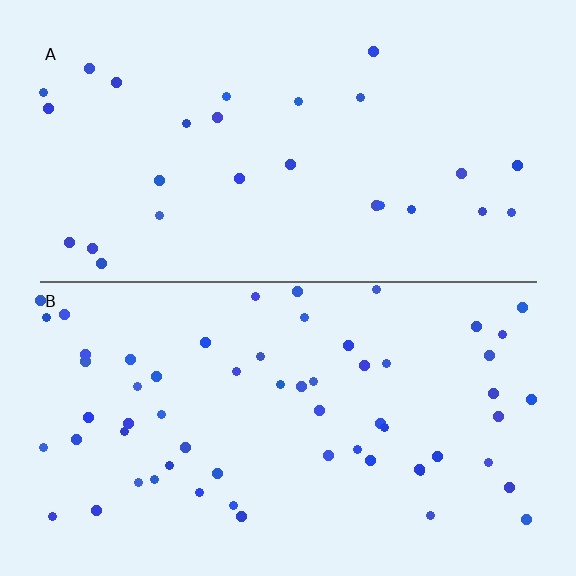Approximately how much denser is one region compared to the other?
Approximately 2.3× — region B over region A.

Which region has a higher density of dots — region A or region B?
B (the bottom).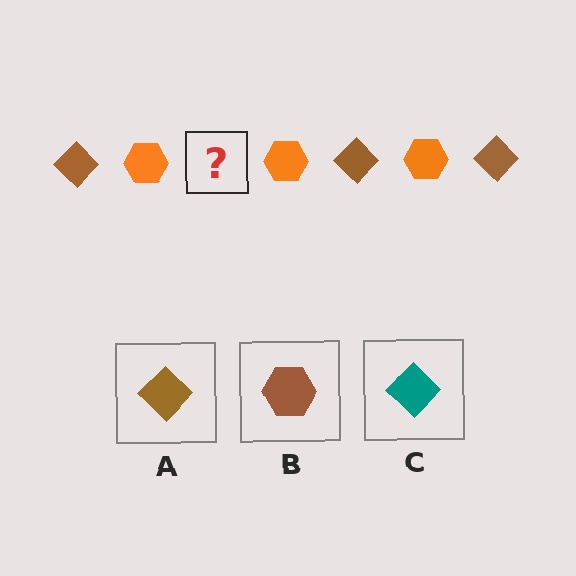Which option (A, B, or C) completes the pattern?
A.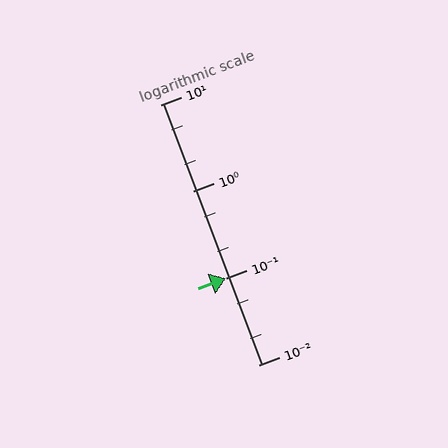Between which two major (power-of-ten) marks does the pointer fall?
The pointer is between 0.1 and 1.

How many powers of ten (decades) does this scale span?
The scale spans 3 decades, from 0.01 to 10.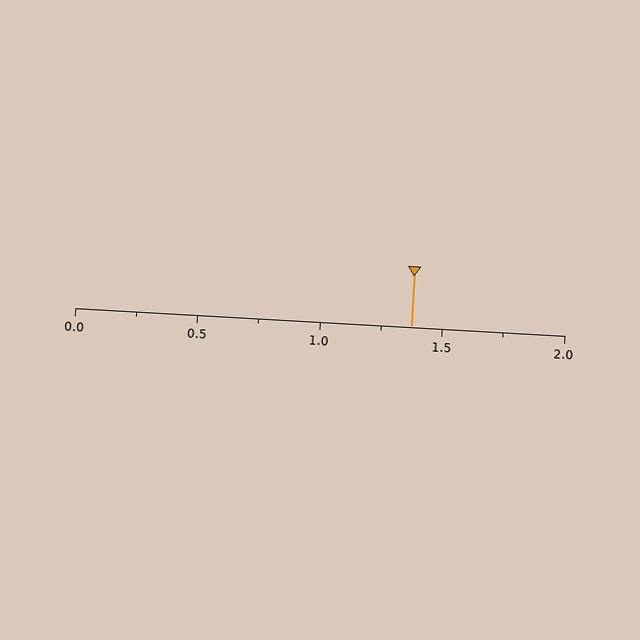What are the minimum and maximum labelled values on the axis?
The axis runs from 0.0 to 2.0.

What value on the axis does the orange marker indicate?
The marker indicates approximately 1.38.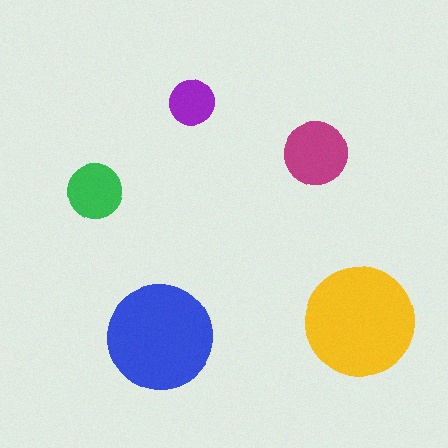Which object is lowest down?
The blue circle is bottommost.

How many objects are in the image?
There are 5 objects in the image.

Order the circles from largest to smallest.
the yellow one, the blue one, the magenta one, the green one, the purple one.